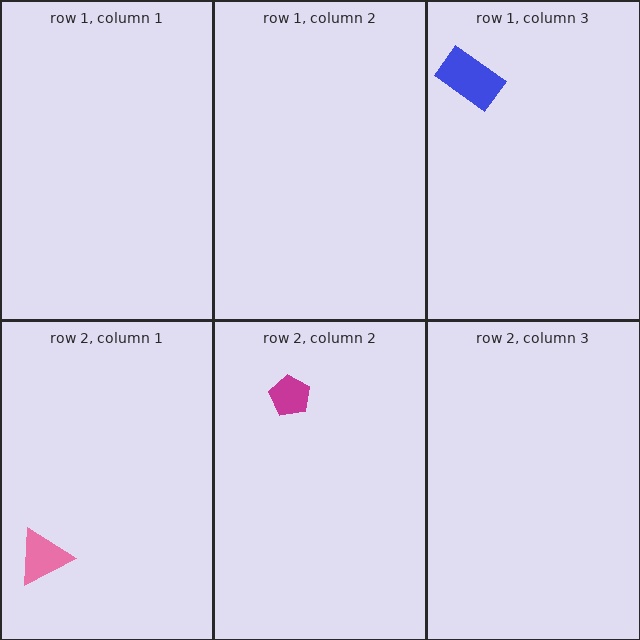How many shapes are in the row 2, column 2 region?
1.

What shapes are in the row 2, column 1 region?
The pink triangle.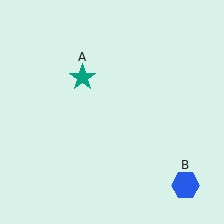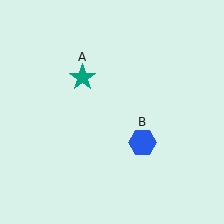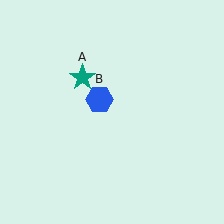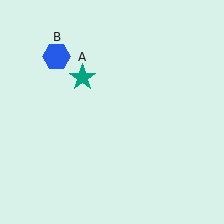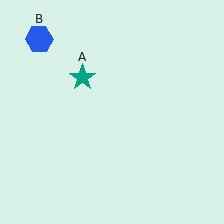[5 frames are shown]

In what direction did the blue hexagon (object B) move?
The blue hexagon (object B) moved up and to the left.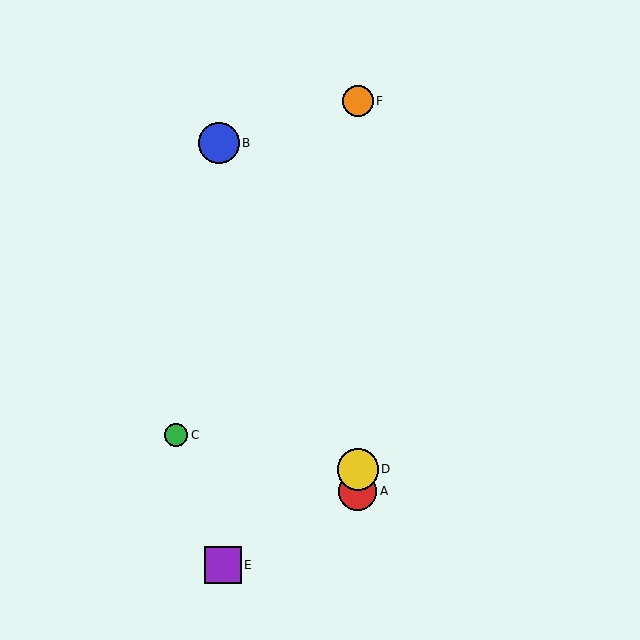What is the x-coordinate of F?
Object F is at x≈358.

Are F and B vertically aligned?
No, F is at x≈358 and B is at x≈219.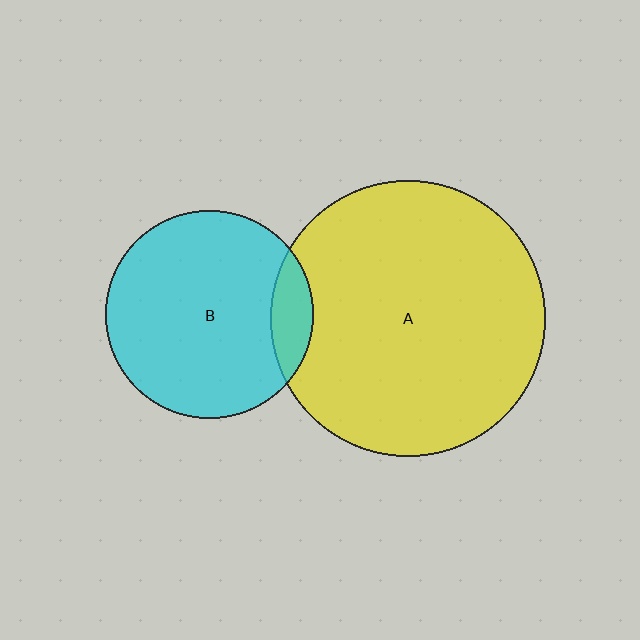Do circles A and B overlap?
Yes.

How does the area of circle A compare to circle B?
Approximately 1.8 times.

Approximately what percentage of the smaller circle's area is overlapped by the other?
Approximately 10%.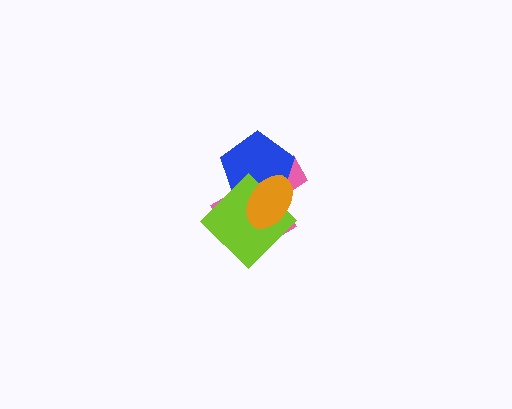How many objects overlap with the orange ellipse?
3 objects overlap with the orange ellipse.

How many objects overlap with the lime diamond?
3 objects overlap with the lime diamond.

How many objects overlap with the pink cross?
3 objects overlap with the pink cross.